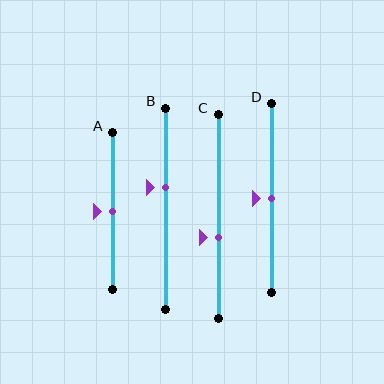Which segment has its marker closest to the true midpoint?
Segment A has its marker closest to the true midpoint.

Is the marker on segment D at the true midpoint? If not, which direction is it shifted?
Yes, the marker on segment D is at the true midpoint.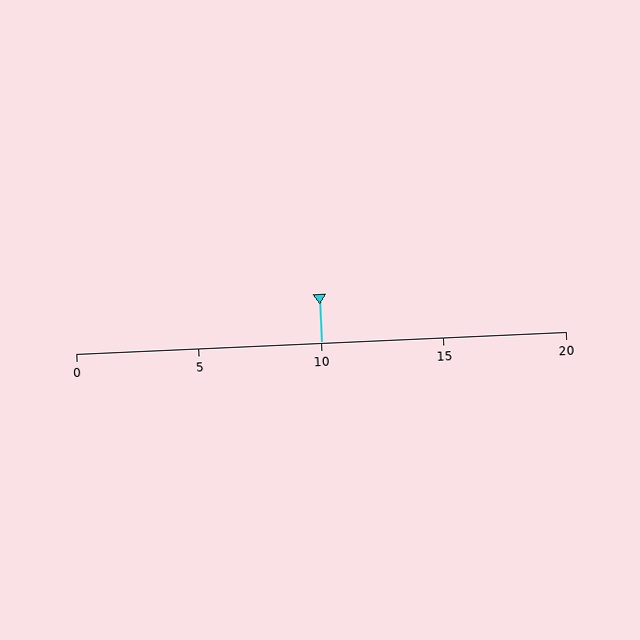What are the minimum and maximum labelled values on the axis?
The axis runs from 0 to 20.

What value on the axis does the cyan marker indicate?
The marker indicates approximately 10.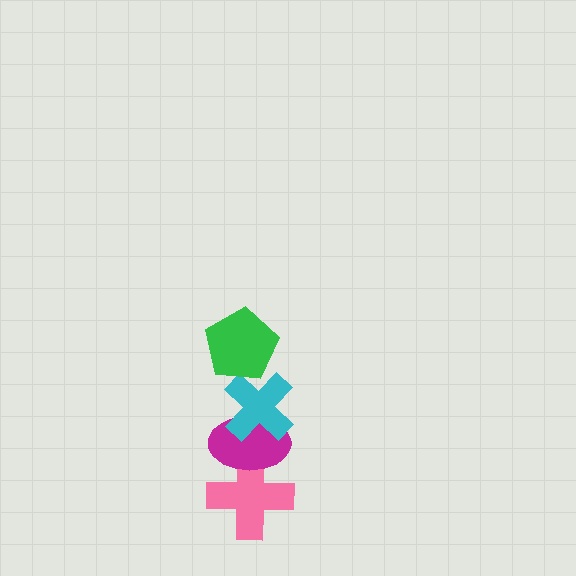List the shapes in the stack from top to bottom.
From top to bottom: the green pentagon, the cyan cross, the magenta ellipse, the pink cross.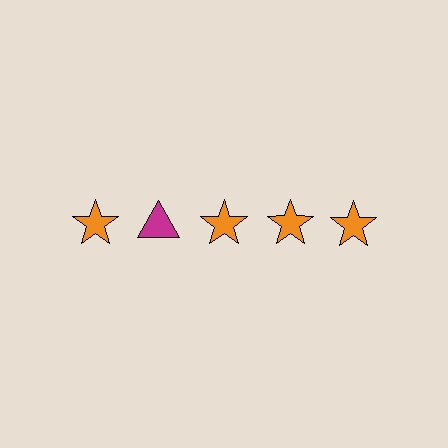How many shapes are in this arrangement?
There are 5 shapes arranged in a grid pattern.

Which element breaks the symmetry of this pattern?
The magenta triangle in the top row, second from left column breaks the symmetry. All other shapes are orange stars.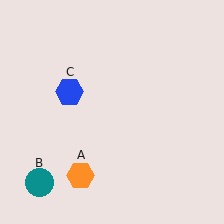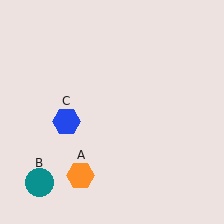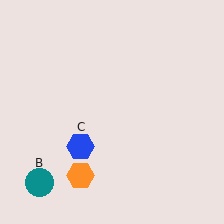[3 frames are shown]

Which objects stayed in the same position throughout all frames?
Orange hexagon (object A) and teal circle (object B) remained stationary.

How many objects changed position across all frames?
1 object changed position: blue hexagon (object C).